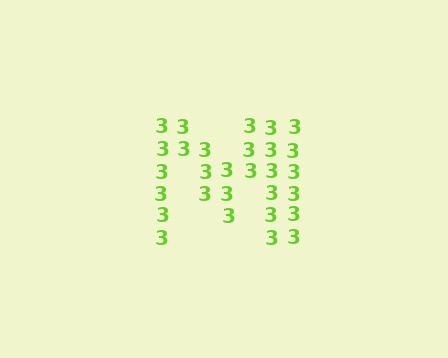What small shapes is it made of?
It is made of small digit 3's.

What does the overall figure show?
The overall figure shows the letter M.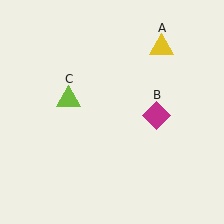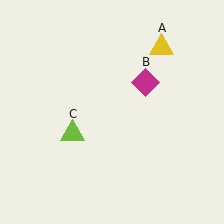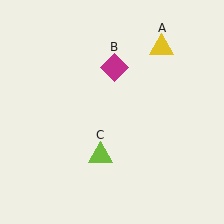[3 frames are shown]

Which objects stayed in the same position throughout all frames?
Yellow triangle (object A) remained stationary.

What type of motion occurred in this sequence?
The magenta diamond (object B), lime triangle (object C) rotated counterclockwise around the center of the scene.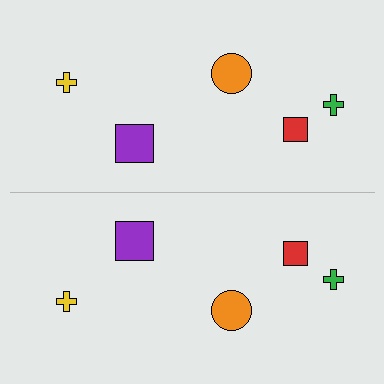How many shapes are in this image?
There are 10 shapes in this image.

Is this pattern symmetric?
Yes, this pattern has bilateral (reflection) symmetry.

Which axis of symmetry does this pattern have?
The pattern has a horizontal axis of symmetry running through the center of the image.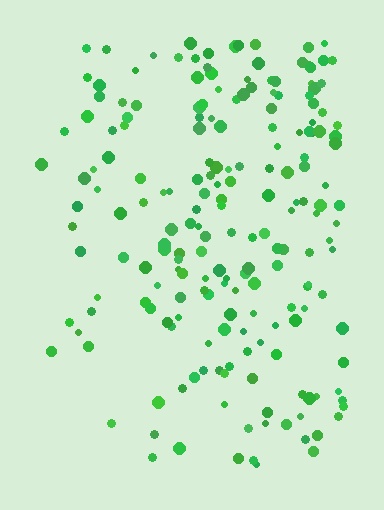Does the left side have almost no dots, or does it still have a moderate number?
Still a moderate number, just noticeably fewer than the right.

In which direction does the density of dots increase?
From left to right, with the right side densest.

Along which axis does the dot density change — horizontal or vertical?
Horizontal.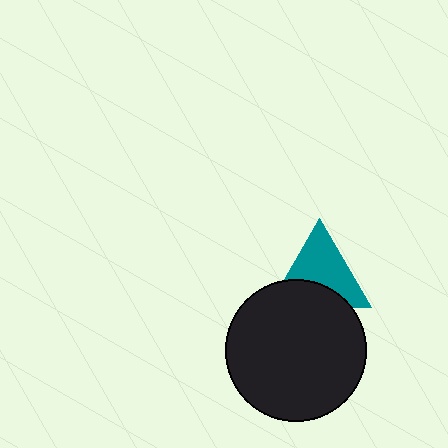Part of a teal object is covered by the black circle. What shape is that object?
It is a triangle.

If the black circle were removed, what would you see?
You would see the complete teal triangle.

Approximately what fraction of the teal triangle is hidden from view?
Roughly 36% of the teal triangle is hidden behind the black circle.